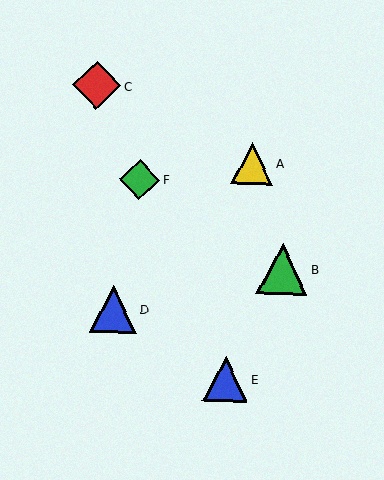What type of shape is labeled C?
Shape C is a red diamond.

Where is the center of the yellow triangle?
The center of the yellow triangle is at (252, 163).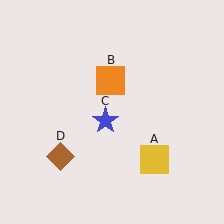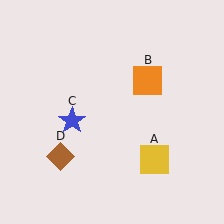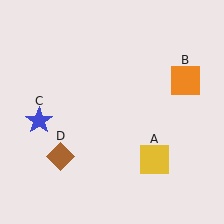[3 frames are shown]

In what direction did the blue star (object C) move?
The blue star (object C) moved left.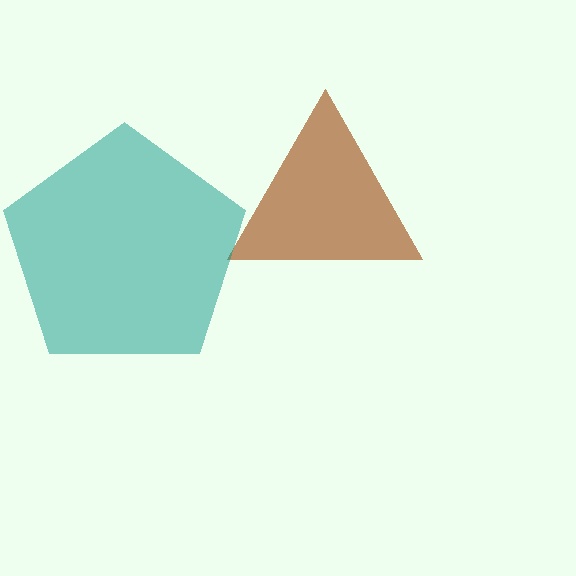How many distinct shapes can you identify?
There are 2 distinct shapes: a brown triangle, a teal pentagon.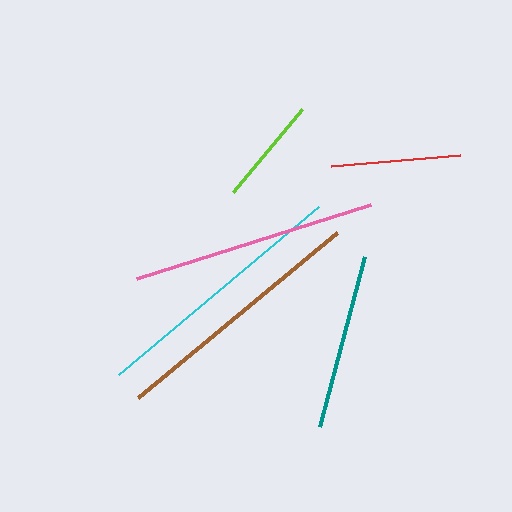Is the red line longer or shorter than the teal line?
The teal line is longer than the red line.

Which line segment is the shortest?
The lime line is the shortest at approximately 108 pixels.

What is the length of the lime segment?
The lime segment is approximately 108 pixels long.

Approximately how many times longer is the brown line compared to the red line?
The brown line is approximately 2.0 times the length of the red line.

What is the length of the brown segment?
The brown segment is approximately 259 pixels long.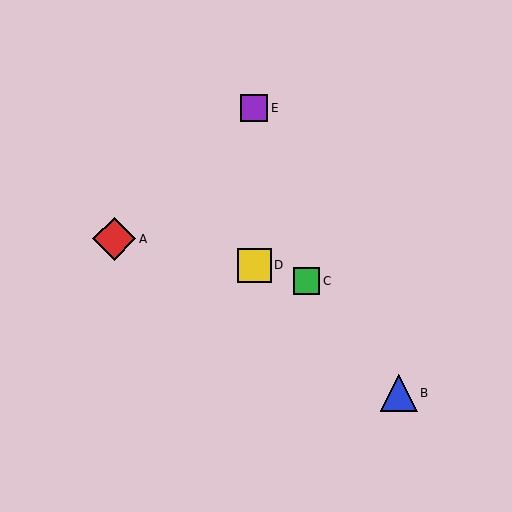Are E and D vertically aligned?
Yes, both are at x≈254.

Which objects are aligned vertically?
Objects D, E are aligned vertically.